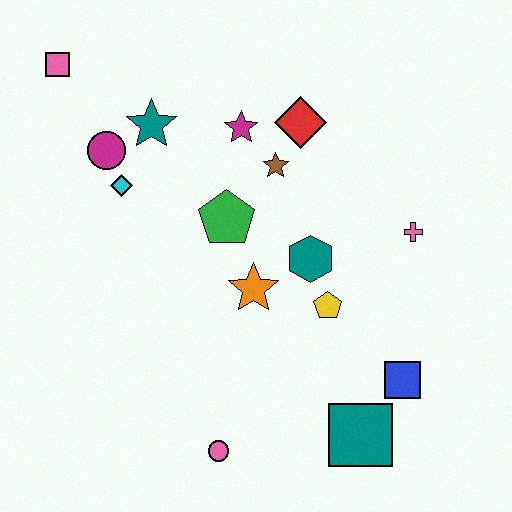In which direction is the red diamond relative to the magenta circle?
The red diamond is to the right of the magenta circle.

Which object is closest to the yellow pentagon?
The teal hexagon is closest to the yellow pentagon.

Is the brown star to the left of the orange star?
No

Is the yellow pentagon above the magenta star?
No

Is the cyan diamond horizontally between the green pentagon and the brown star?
No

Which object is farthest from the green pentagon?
The teal square is farthest from the green pentagon.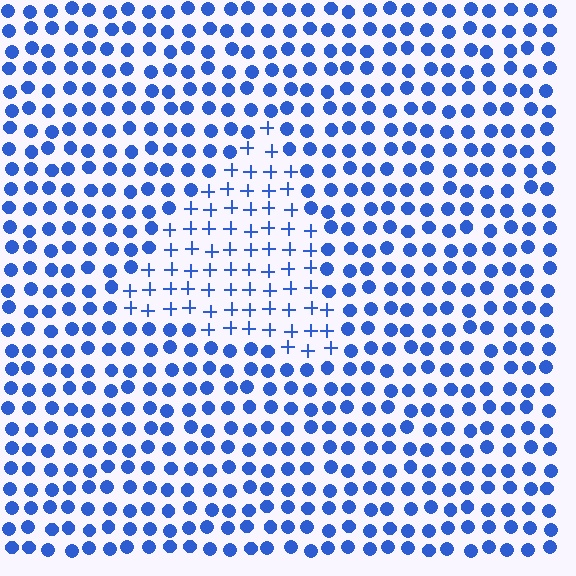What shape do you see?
I see a triangle.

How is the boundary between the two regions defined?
The boundary is defined by a change in element shape: plus signs inside vs. circles outside. All elements share the same color and spacing.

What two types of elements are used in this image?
The image uses plus signs inside the triangle region and circles outside it.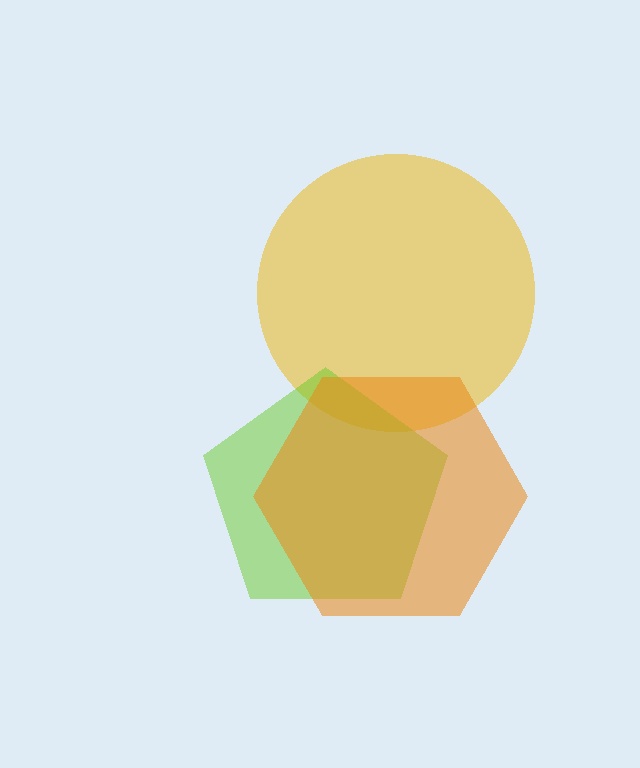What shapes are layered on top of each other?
The layered shapes are: a yellow circle, a lime pentagon, an orange hexagon.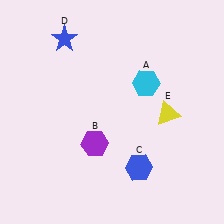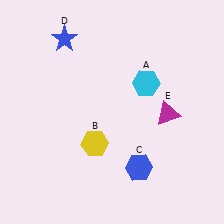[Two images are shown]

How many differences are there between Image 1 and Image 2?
There are 2 differences between the two images.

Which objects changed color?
B changed from purple to yellow. E changed from yellow to magenta.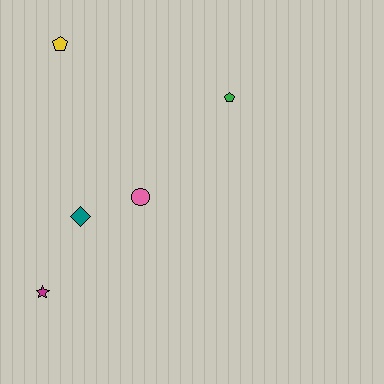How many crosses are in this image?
There are no crosses.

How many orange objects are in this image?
There are no orange objects.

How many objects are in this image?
There are 5 objects.